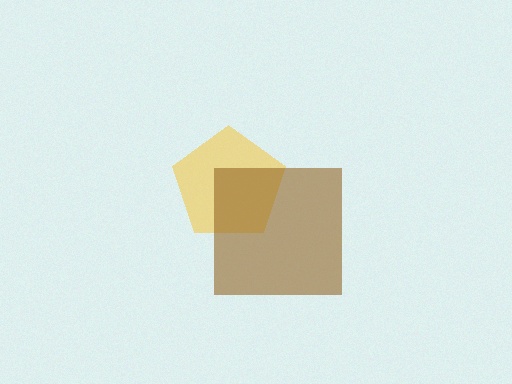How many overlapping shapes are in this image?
There are 2 overlapping shapes in the image.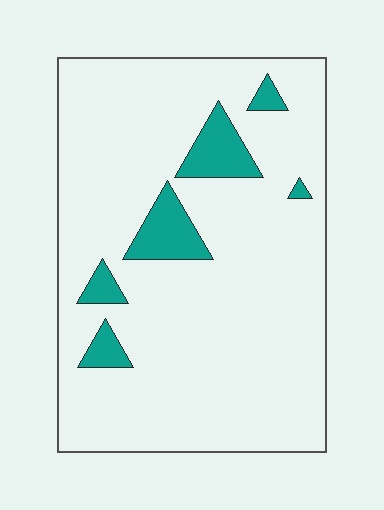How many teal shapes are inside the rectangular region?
6.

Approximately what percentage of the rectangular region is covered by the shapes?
Approximately 10%.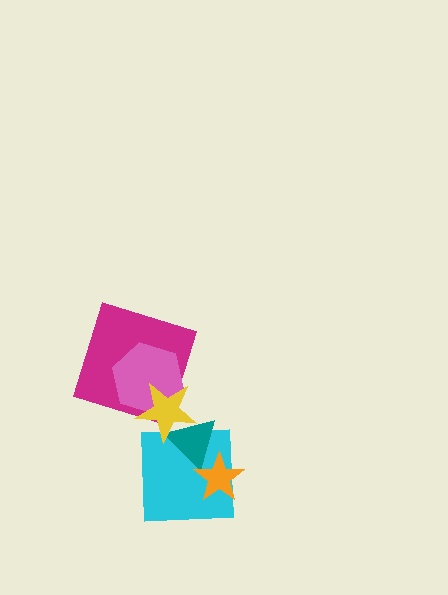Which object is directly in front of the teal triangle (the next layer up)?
The orange star is directly in front of the teal triangle.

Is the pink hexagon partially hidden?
Yes, it is partially covered by another shape.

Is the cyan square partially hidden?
Yes, it is partially covered by another shape.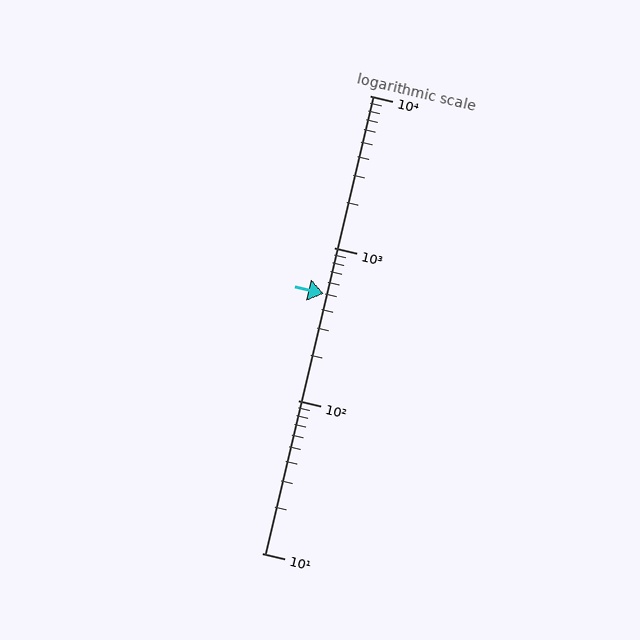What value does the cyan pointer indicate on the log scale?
The pointer indicates approximately 500.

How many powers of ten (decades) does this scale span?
The scale spans 3 decades, from 10 to 10000.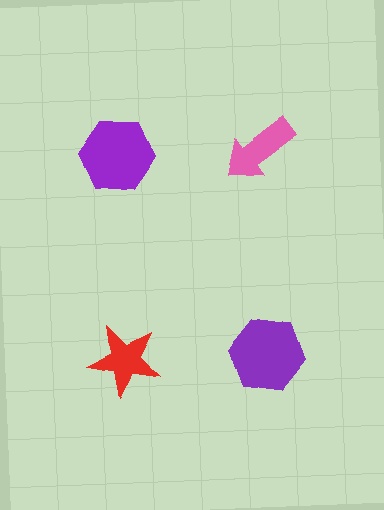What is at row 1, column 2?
A pink arrow.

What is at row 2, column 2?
A purple hexagon.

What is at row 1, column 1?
A purple hexagon.